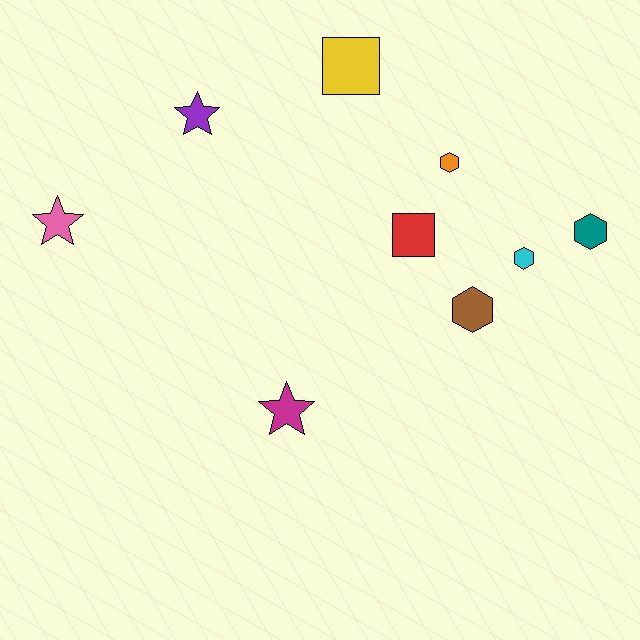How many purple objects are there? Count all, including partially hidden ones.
There is 1 purple object.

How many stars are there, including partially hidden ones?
There are 3 stars.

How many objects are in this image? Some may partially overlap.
There are 9 objects.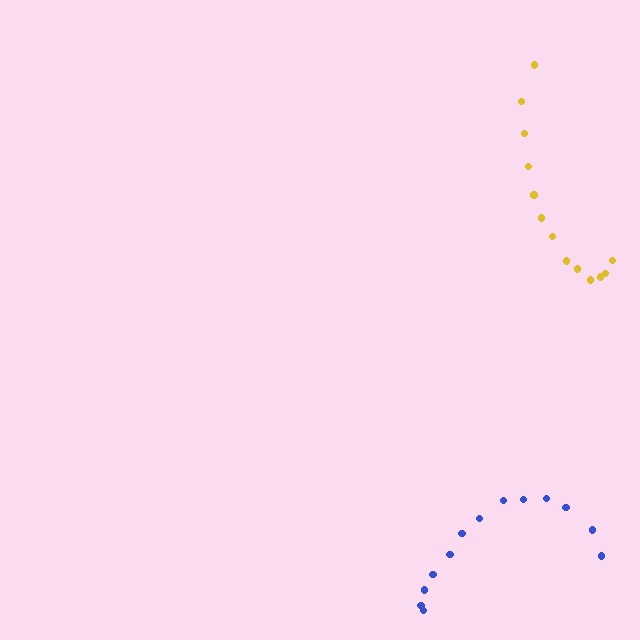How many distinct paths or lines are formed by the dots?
There are 2 distinct paths.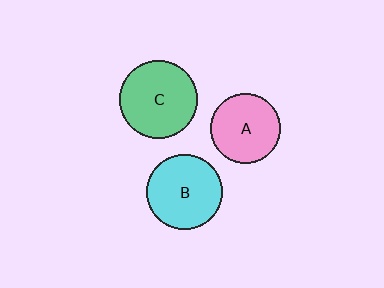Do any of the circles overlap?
No, none of the circles overlap.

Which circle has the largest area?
Circle C (green).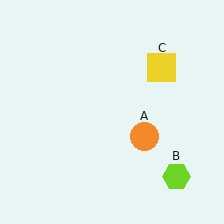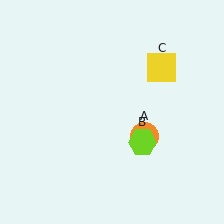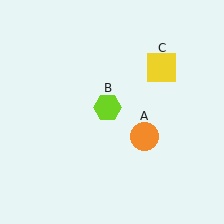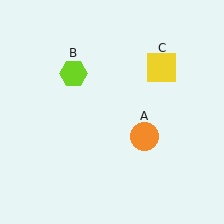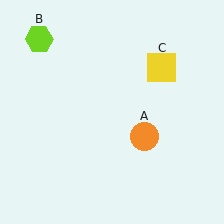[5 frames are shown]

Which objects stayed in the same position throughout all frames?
Orange circle (object A) and yellow square (object C) remained stationary.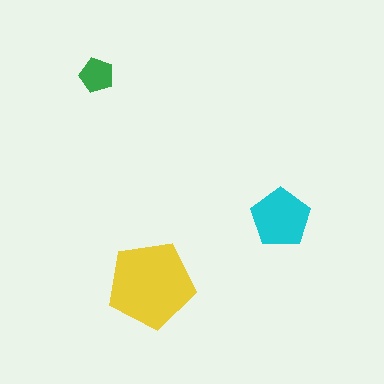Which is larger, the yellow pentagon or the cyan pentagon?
The yellow one.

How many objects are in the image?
There are 3 objects in the image.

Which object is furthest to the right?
The cyan pentagon is rightmost.